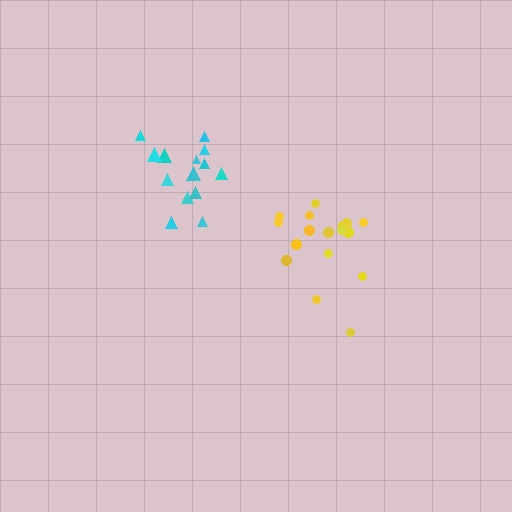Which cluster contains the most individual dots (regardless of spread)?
Yellow (17).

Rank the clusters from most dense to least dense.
cyan, yellow.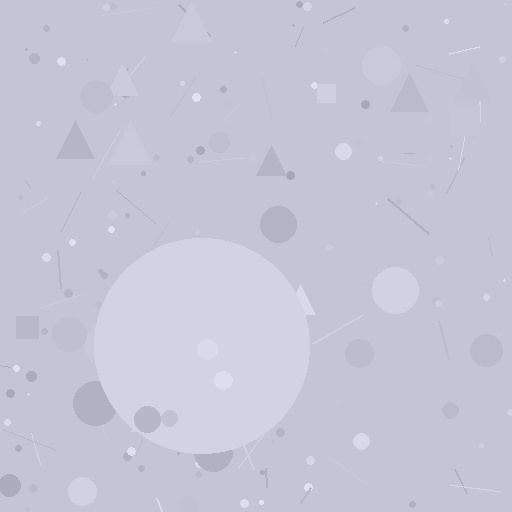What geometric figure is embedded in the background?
A circle is embedded in the background.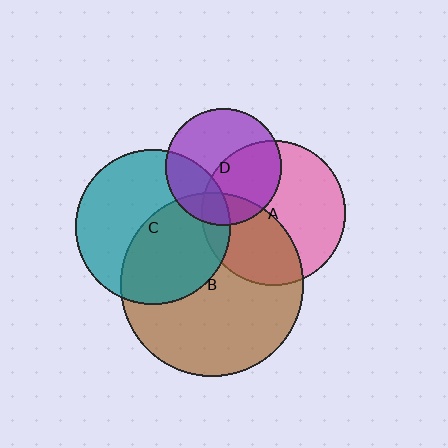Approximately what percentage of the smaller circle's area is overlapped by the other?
Approximately 40%.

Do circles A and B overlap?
Yes.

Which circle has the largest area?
Circle B (brown).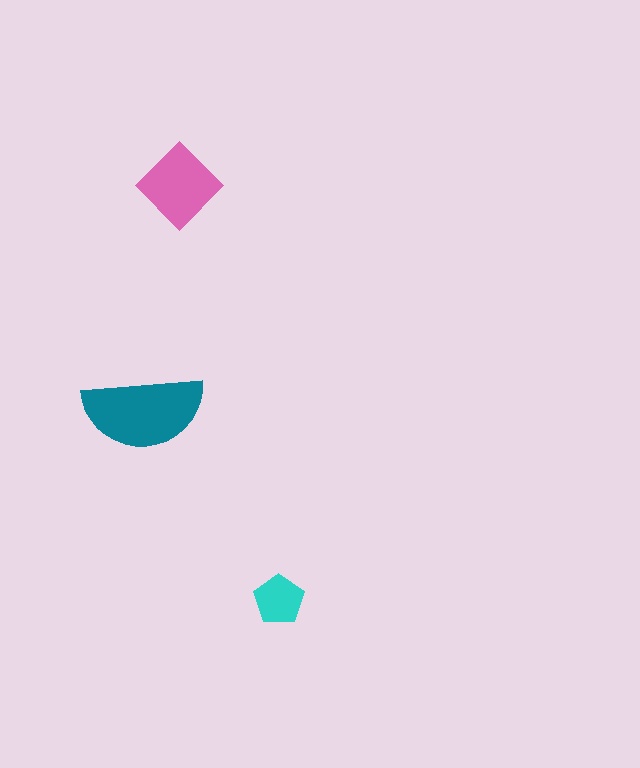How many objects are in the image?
There are 3 objects in the image.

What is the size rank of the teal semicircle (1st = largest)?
1st.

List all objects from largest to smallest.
The teal semicircle, the pink diamond, the cyan pentagon.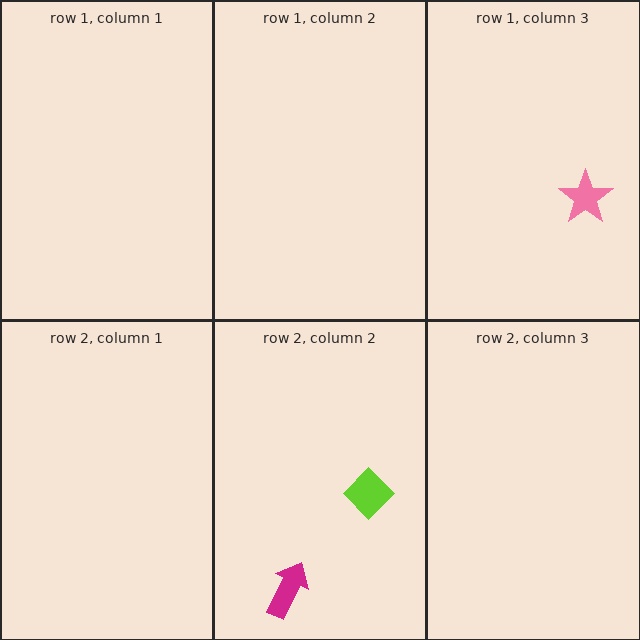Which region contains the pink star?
The row 1, column 3 region.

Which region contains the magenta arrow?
The row 2, column 2 region.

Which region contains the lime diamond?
The row 2, column 2 region.